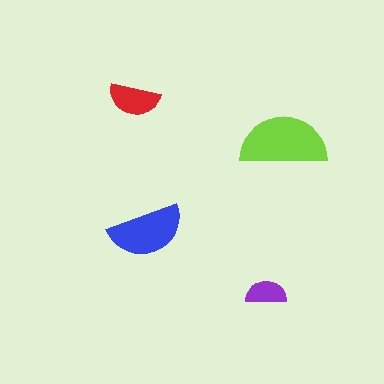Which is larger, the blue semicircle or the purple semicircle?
The blue one.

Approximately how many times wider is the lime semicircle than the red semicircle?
About 1.5 times wider.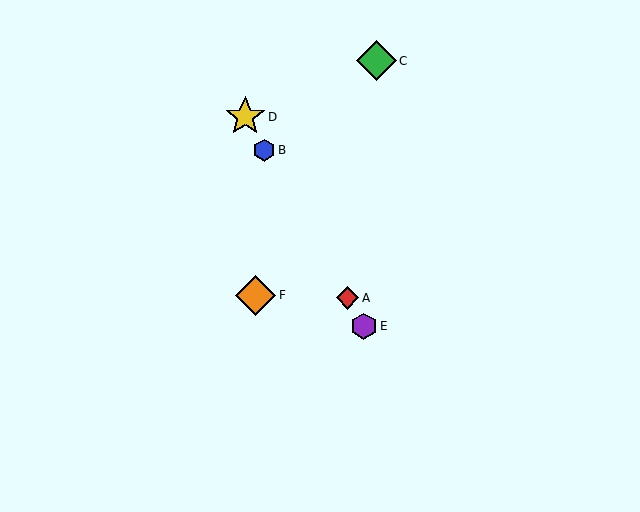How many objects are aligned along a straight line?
4 objects (A, B, D, E) are aligned along a straight line.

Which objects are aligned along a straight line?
Objects A, B, D, E are aligned along a straight line.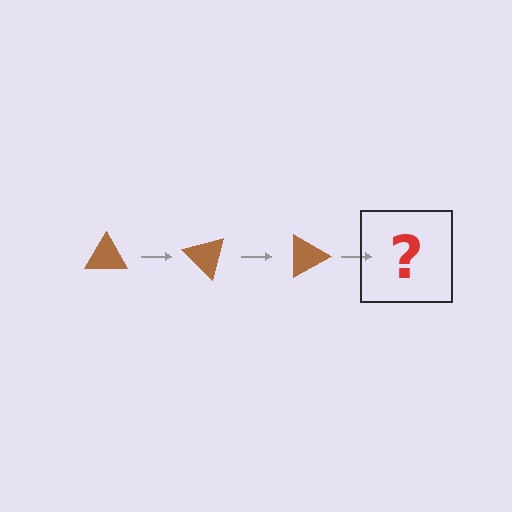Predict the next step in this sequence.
The next step is a brown triangle rotated 135 degrees.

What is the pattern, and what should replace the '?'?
The pattern is that the triangle rotates 45 degrees each step. The '?' should be a brown triangle rotated 135 degrees.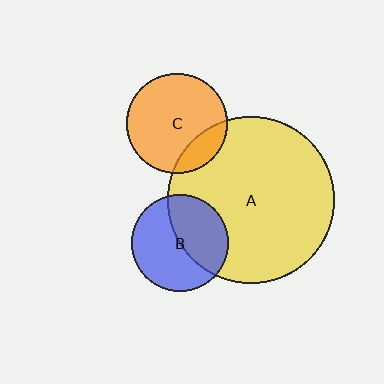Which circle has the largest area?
Circle A (yellow).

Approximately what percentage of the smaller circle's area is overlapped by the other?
Approximately 45%.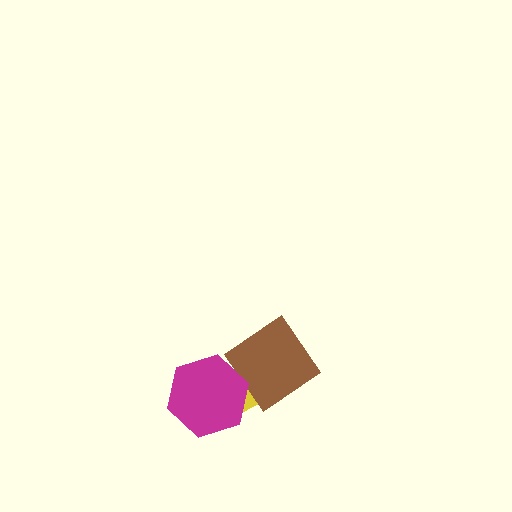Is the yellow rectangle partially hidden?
Yes, it is partially covered by another shape.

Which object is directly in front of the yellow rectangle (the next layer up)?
The brown diamond is directly in front of the yellow rectangle.